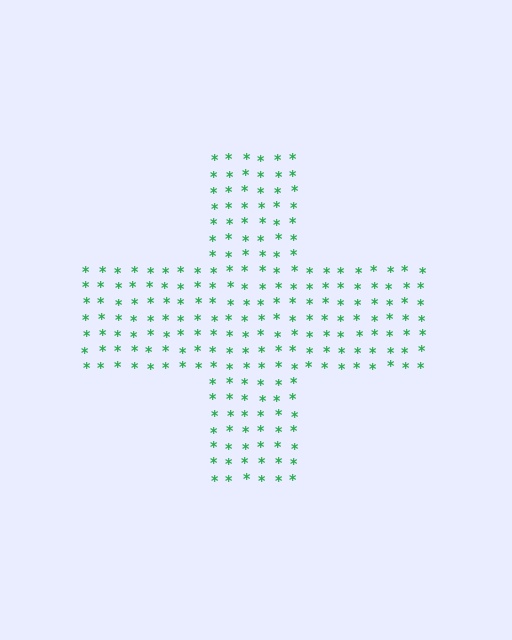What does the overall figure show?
The overall figure shows a cross.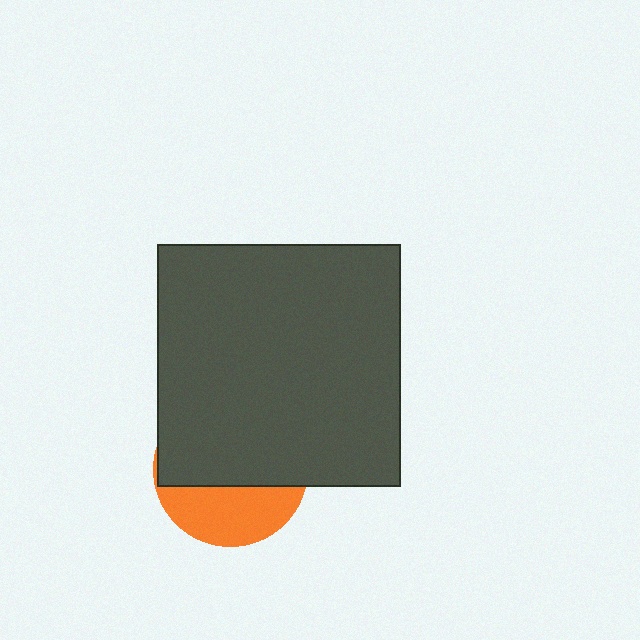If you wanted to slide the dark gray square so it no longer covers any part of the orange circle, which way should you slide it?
Slide it up — that is the most direct way to separate the two shapes.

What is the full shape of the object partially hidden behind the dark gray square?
The partially hidden object is an orange circle.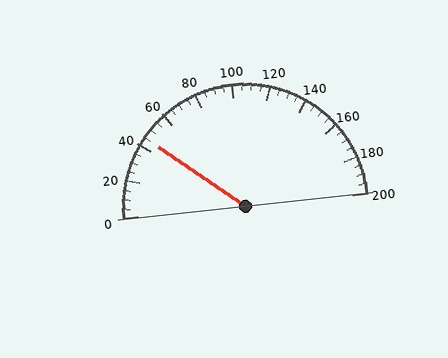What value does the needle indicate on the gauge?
The needle indicates approximately 45.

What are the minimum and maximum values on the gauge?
The gauge ranges from 0 to 200.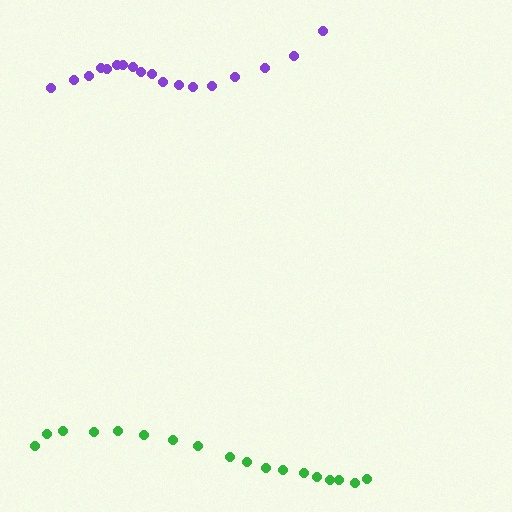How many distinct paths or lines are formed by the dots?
There are 2 distinct paths.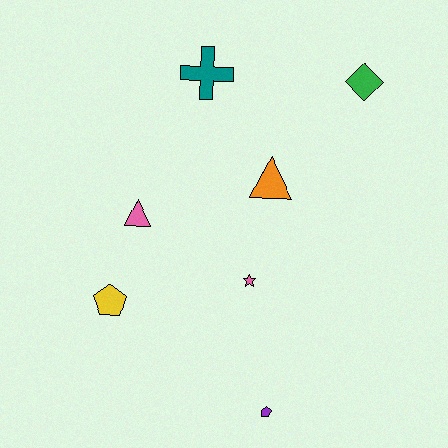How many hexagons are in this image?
There are no hexagons.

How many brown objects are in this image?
There are no brown objects.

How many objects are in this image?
There are 7 objects.